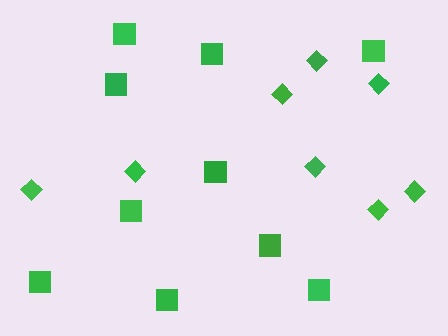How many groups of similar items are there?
There are 2 groups: one group of squares (10) and one group of diamonds (8).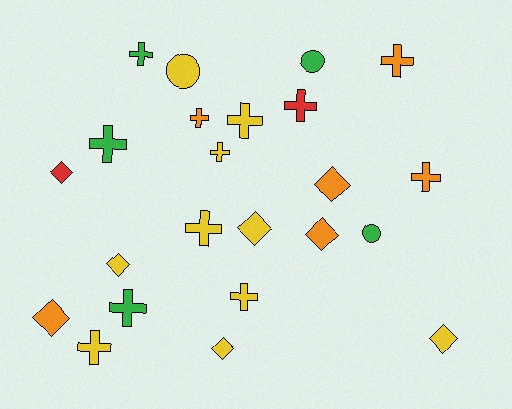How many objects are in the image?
There are 23 objects.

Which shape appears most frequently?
Cross, with 12 objects.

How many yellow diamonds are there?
There are 4 yellow diamonds.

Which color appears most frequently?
Yellow, with 10 objects.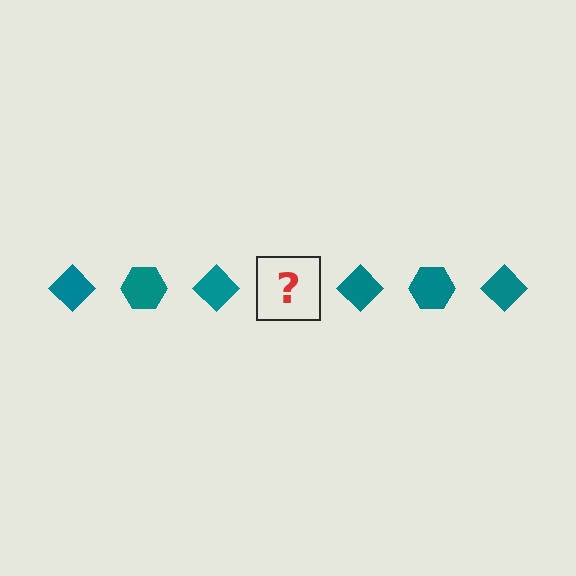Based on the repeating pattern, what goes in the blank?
The blank should be a teal hexagon.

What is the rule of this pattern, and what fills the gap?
The rule is that the pattern cycles through diamond, hexagon shapes in teal. The gap should be filled with a teal hexagon.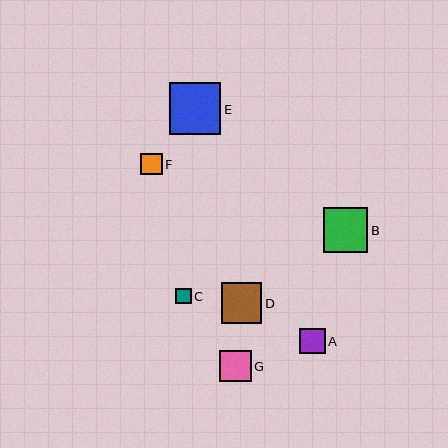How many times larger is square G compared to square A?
Square G is approximately 1.3 times the size of square A.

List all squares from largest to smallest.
From largest to smallest: E, B, D, G, A, F, C.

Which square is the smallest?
Square C is the smallest with a size of approximately 16 pixels.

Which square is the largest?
Square E is the largest with a size of approximately 52 pixels.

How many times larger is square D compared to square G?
Square D is approximately 1.3 times the size of square G.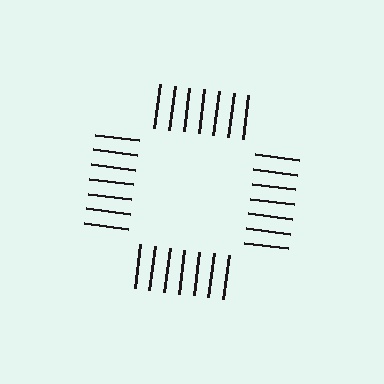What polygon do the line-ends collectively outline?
An illusory square — the line segments terminate on its edges but no continuous stroke is drawn.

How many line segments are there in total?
28 — 7 along each of the 4 edges.